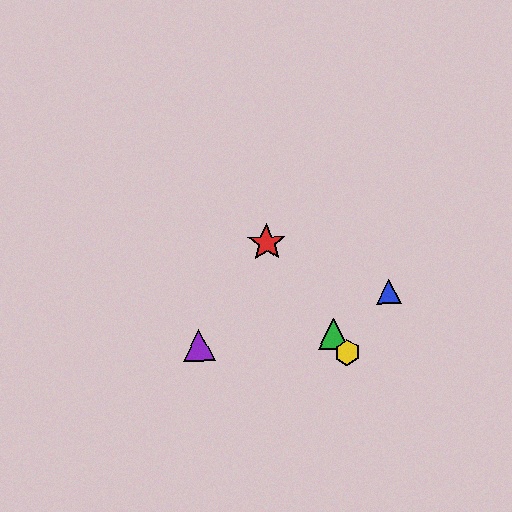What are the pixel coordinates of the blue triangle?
The blue triangle is at (389, 292).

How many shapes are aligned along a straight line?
3 shapes (the red star, the green triangle, the yellow hexagon) are aligned along a straight line.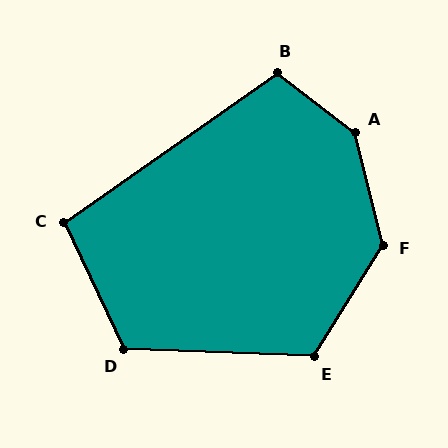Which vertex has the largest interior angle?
A, at approximately 141 degrees.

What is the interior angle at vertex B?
Approximately 108 degrees (obtuse).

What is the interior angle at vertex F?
Approximately 135 degrees (obtuse).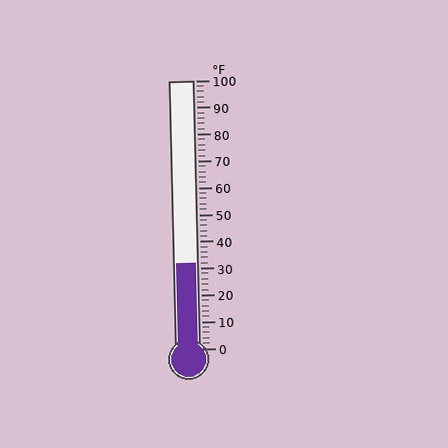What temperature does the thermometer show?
The thermometer shows approximately 32°F.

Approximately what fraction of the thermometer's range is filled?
The thermometer is filled to approximately 30% of its range.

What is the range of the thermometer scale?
The thermometer scale ranges from 0°F to 100°F.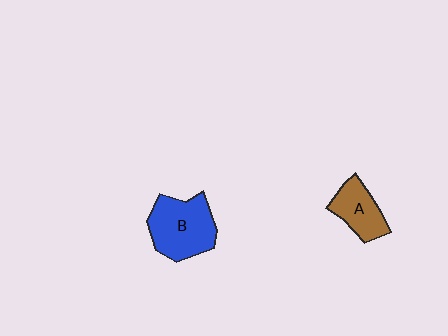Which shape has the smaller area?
Shape A (brown).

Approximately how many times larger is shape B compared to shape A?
Approximately 1.6 times.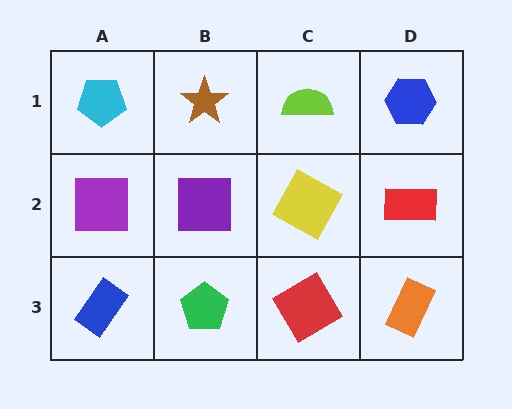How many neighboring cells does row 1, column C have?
3.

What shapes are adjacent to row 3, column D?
A red rectangle (row 2, column D), a red diamond (row 3, column C).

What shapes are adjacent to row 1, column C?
A yellow square (row 2, column C), a brown star (row 1, column B), a blue hexagon (row 1, column D).